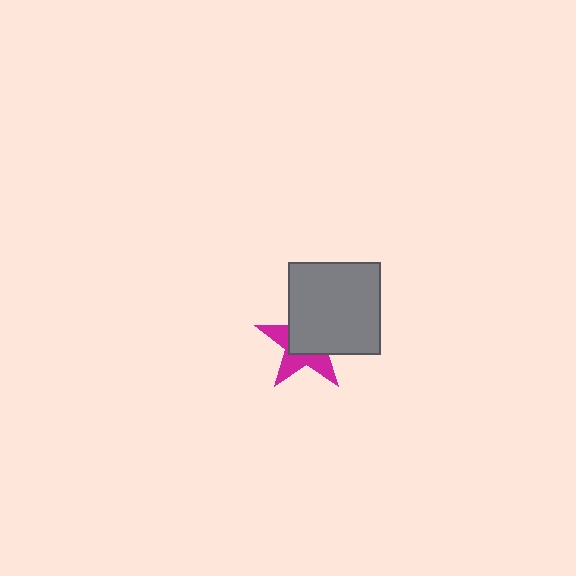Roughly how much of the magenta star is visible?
A small part of it is visible (roughly 41%).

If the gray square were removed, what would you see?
You would see the complete magenta star.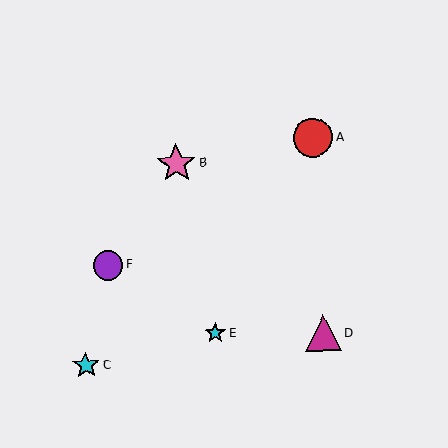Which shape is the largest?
The pink star (labeled B) is the largest.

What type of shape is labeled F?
Shape F is a purple circle.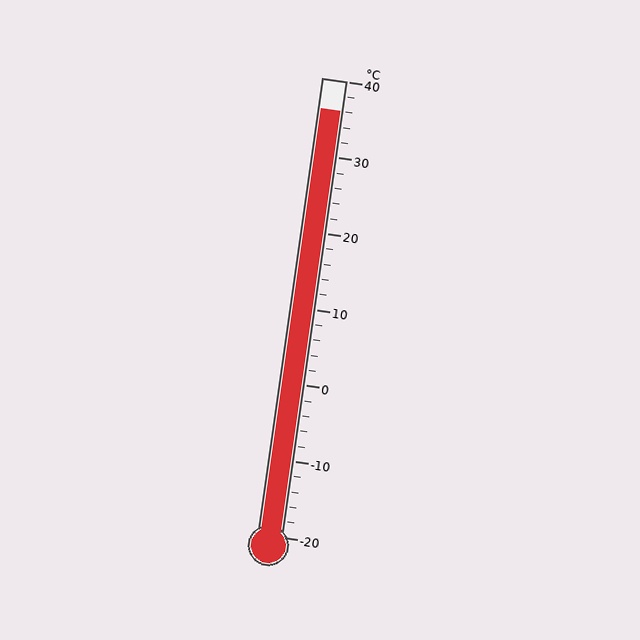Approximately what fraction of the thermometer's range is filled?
The thermometer is filled to approximately 95% of its range.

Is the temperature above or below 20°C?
The temperature is above 20°C.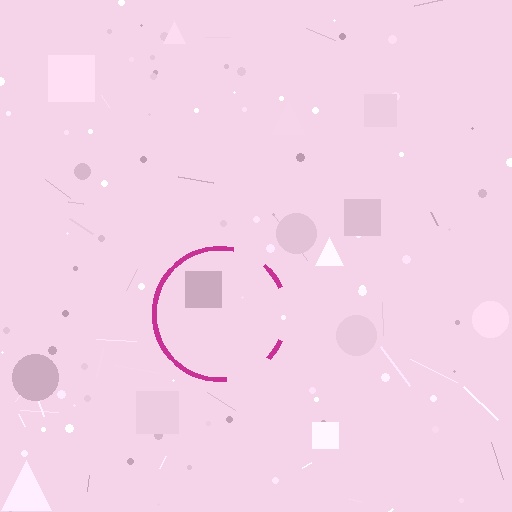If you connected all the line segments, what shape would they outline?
They would outline a circle.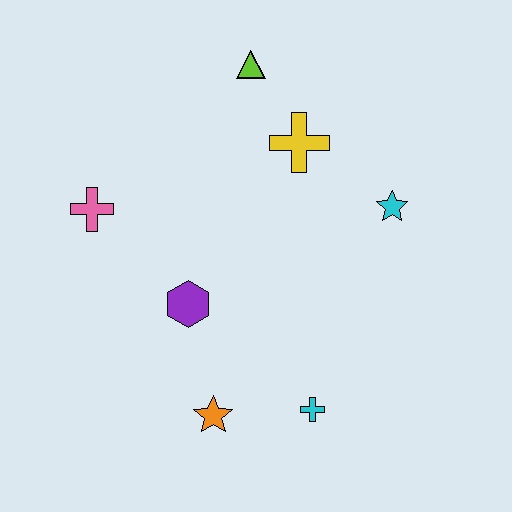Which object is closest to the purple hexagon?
The orange star is closest to the purple hexagon.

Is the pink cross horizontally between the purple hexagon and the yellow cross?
No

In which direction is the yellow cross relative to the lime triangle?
The yellow cross is below the lime triangle.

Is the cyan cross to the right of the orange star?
Yes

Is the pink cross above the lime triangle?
No